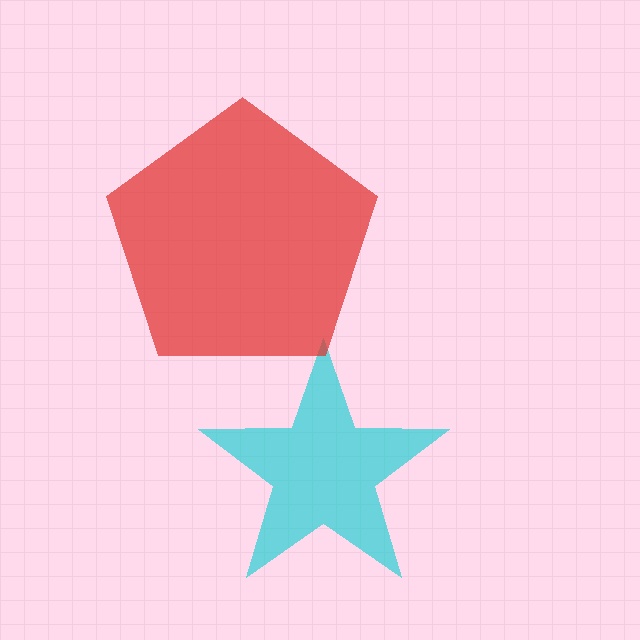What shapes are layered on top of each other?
The layered shapes are: a cyan star, a red pentagon.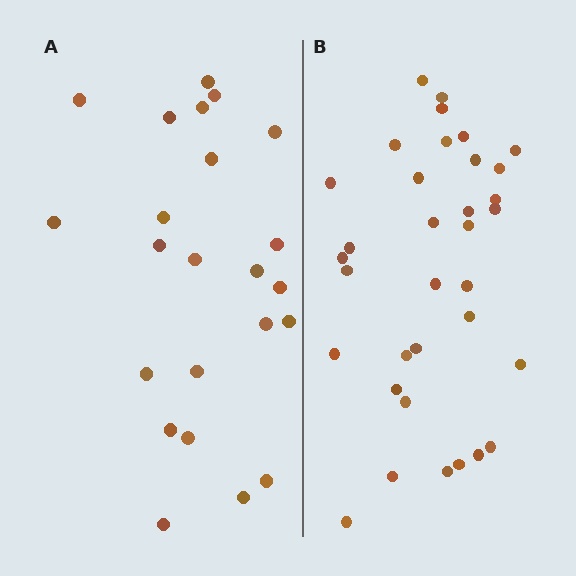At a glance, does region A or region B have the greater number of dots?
Region B (the right region) has more dots.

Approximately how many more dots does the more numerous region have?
Region B has roughly 12 or so more dots than region A.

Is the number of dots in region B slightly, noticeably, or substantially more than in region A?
Region B has substantially more. The ratio is roughly 1.5 to 1.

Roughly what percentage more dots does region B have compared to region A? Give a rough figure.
About 50% more.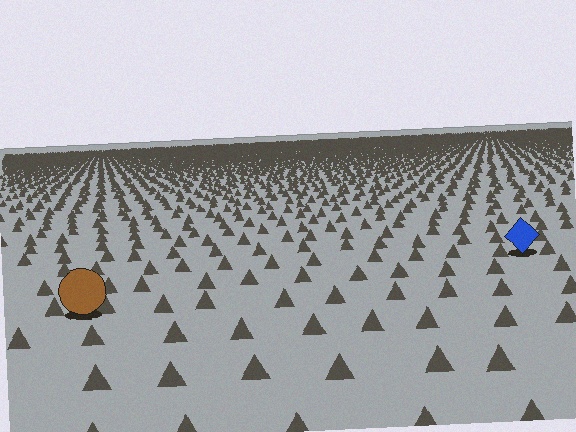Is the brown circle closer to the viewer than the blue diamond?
Yes. The brown circle is closer — you can tell from the texture gradient: the ground texture is coarser near it.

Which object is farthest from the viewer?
The blue diamond is farthest from the viewer. It appears smaller and the ground texture around it is denser.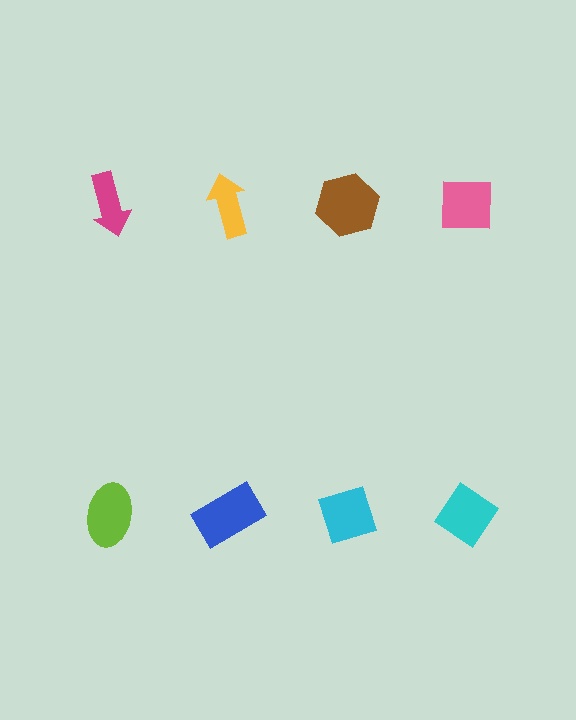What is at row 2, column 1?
A lime ellipse.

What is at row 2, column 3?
A cyan diamond.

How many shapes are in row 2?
4 shapes.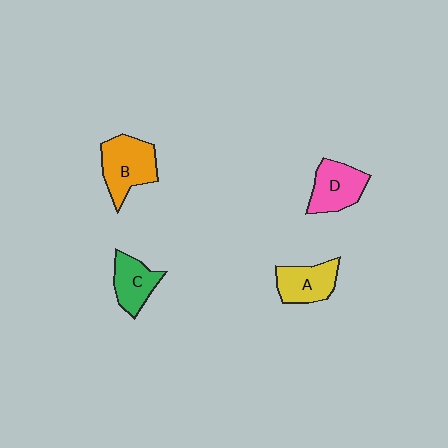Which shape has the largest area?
Shape B (orange).